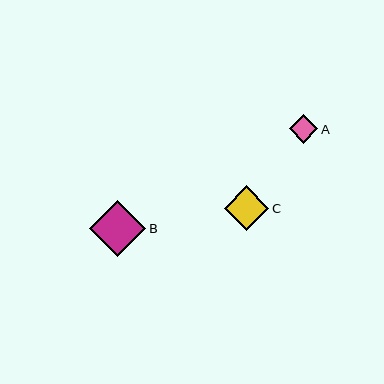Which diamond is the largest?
Diamond B is the largest with a size of approximately 56 pixels.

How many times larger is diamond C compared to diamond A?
Diamond C is approximately 1.6 times the size of diamond A.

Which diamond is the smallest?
Diamond A is the smallest with a size of approximately 29 pixels.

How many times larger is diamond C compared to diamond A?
Diamond C is approximately 1.6 times the size of diamond A.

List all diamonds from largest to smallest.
From largest to smallest: B, C, A.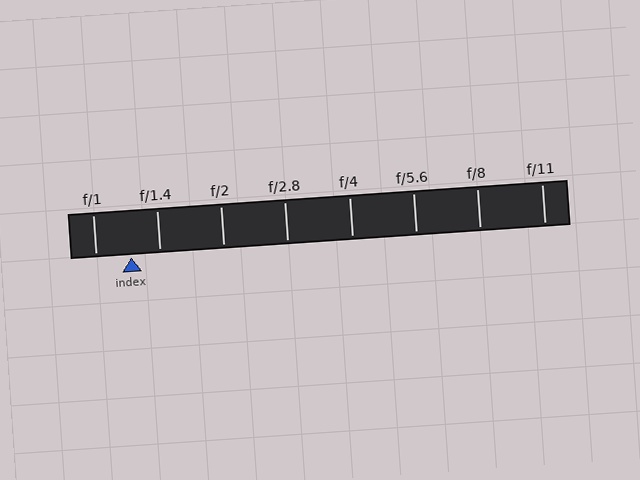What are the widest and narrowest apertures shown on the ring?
The widest aperture shown is f/1 and the narrowest is f/11.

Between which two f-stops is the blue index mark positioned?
The index mark is between f/1 and f/1.4.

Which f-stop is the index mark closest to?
The index mark is closest to f/1.4.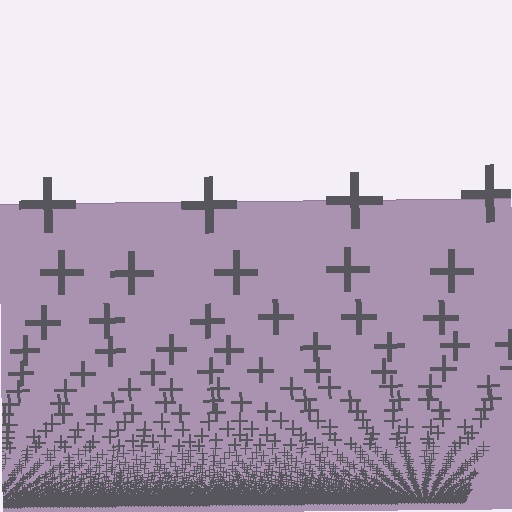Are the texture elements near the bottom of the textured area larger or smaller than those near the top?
Smaller. The gradient is inverted — elements near the bottom are smaller and denser.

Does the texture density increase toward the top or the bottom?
Density increases toward the bottom.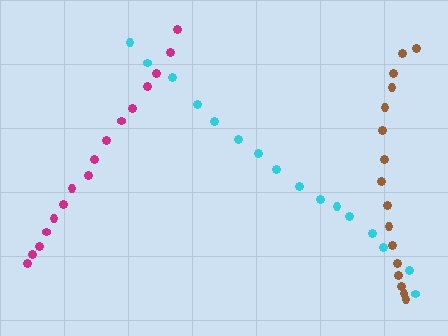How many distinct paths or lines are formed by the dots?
There are 3 distinct paths.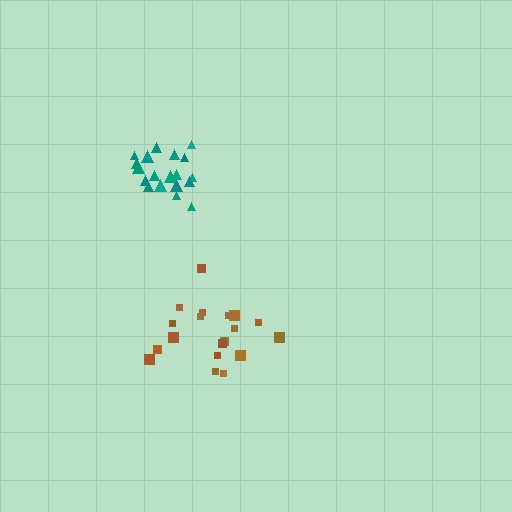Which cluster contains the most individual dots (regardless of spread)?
Brown (19).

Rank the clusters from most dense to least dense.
teal, brown.